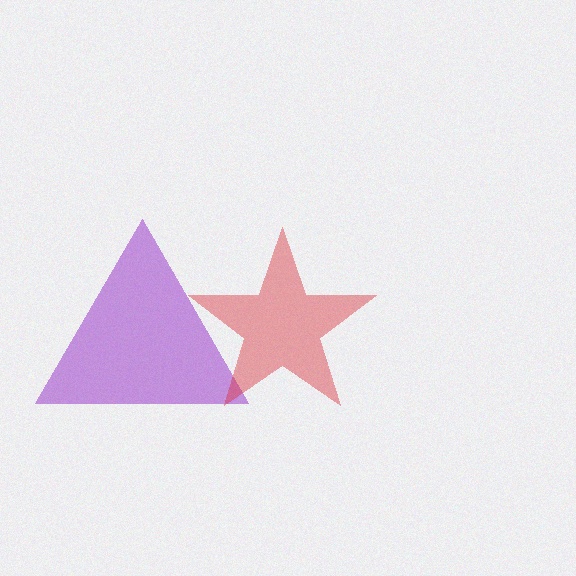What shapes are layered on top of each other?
The layered shapes are: a purple triangle, a red star.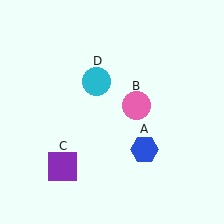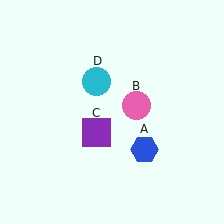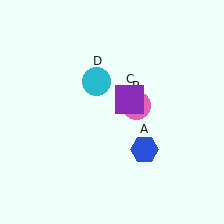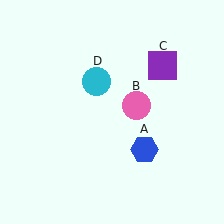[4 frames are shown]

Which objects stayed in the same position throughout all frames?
Blue hexagon (object A) and pink circle (object B) and cyan circle (object D) remained stationary.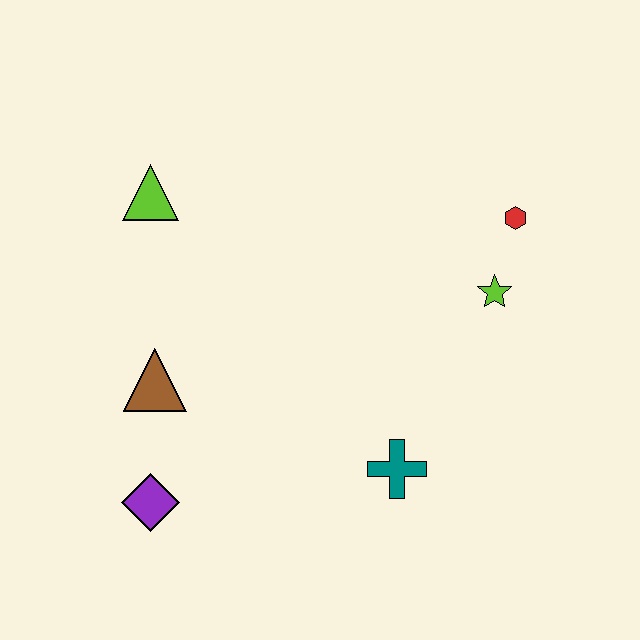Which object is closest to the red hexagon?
The lime star is closest to the red hexagon.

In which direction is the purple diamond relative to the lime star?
The purple diamond is to the left of the lime star.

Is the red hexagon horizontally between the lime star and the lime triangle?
No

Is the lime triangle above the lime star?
Yes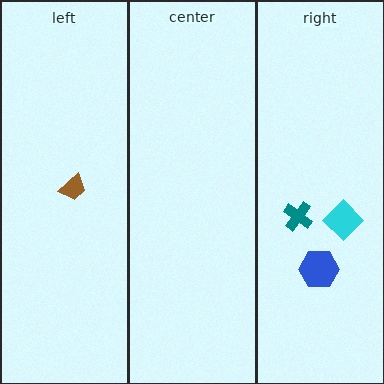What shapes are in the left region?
The brown trapezoid.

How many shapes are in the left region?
1.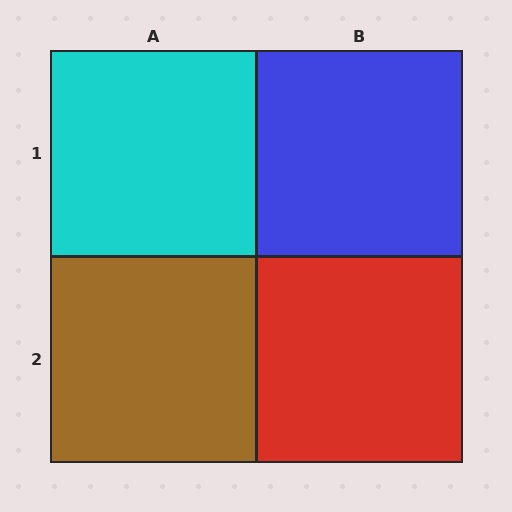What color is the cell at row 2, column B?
Red.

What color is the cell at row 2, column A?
Brown.